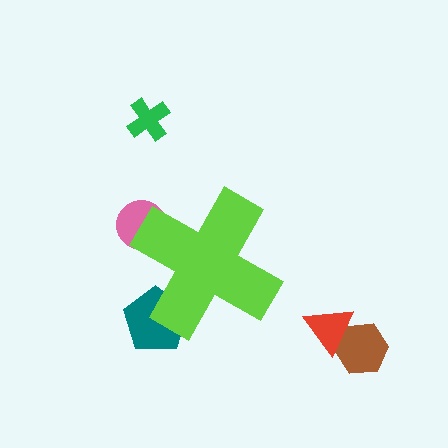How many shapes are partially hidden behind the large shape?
2 shapes are partially hidden.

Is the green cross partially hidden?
No, the green cross is fully visible.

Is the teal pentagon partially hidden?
Yes, the teal pentagon is partially hidden behind the lime cross.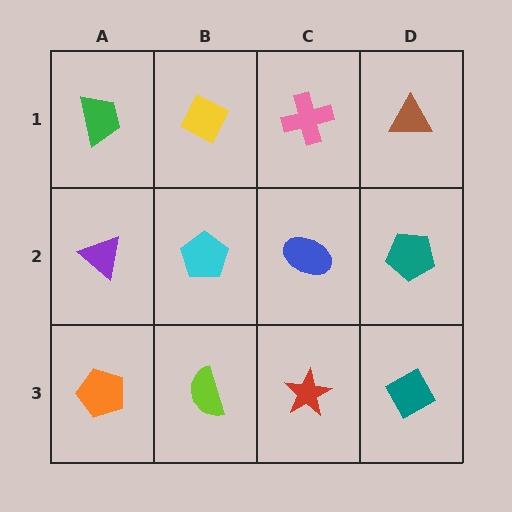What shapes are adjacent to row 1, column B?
A cyan pentagon (row 2, column B), a green trapezoid (row 1, column A), a pink cross (row 1, column C).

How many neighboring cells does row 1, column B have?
3.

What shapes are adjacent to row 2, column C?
A pink cross (row 1, column C), a red star (row 3, column C), a cyan pentagon (row 2, column B), a teal pentagon (row 2, column D).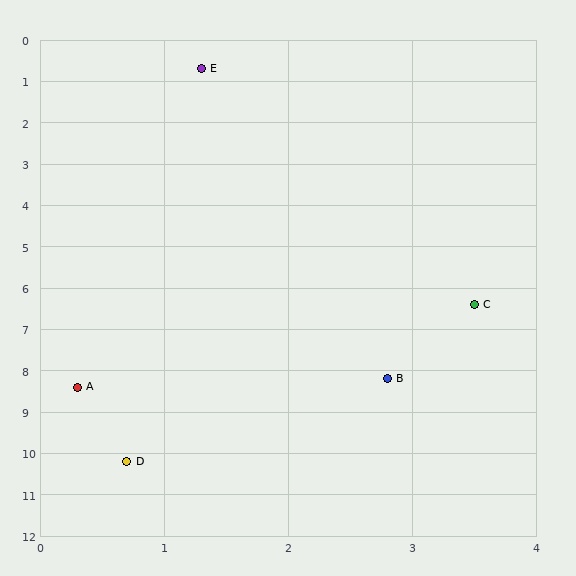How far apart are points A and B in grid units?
Points A and B are about 2.5 grid units apart.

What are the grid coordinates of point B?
Point B is at approximately (2.8, 8.2).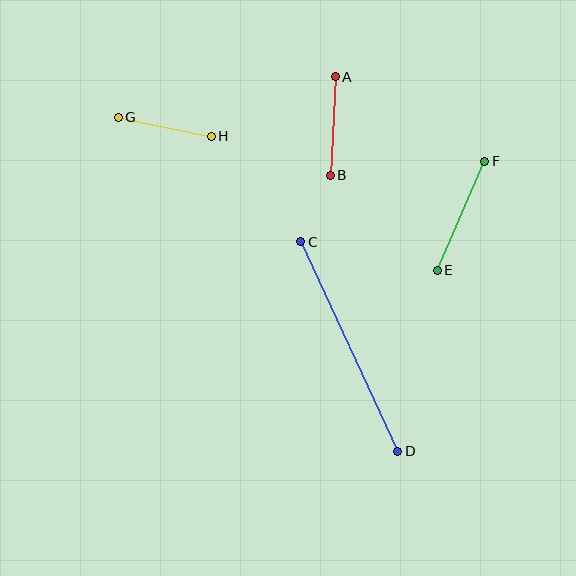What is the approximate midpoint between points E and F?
The midpoint is at approximately (461, 216) pixels.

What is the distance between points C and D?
The distance is approximately 230 pixels.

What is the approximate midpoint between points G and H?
The midpoint is at approximately (165, 127) pixels.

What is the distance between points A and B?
The distance is approximately 99 pixels.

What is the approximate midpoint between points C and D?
The midpoint is at approximately (349, 346) pixels.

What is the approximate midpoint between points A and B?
The midpoint is at approximately (333, 126) pixels.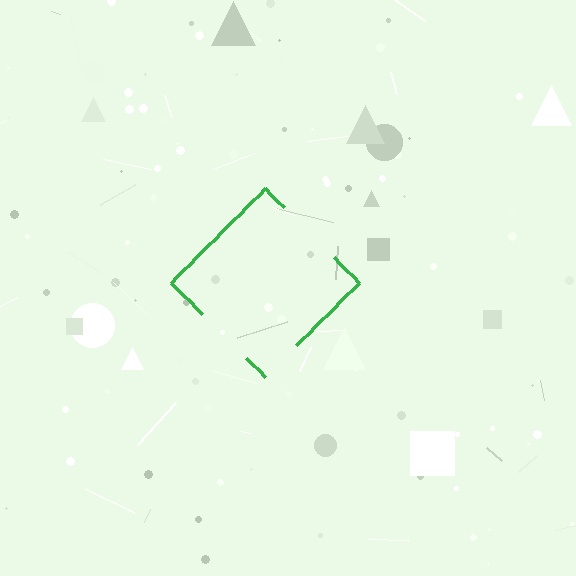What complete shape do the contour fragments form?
The contour fragments form a diamond.